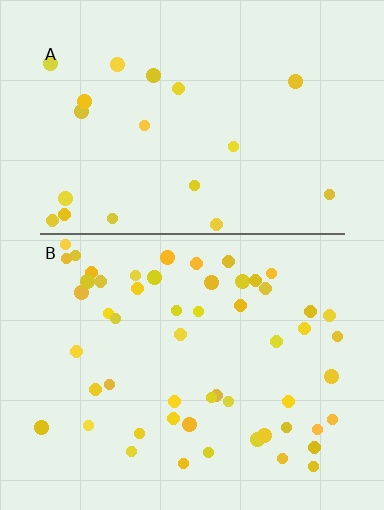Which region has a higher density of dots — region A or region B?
B (the bottom).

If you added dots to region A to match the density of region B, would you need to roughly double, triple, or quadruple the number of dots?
Approximately triple.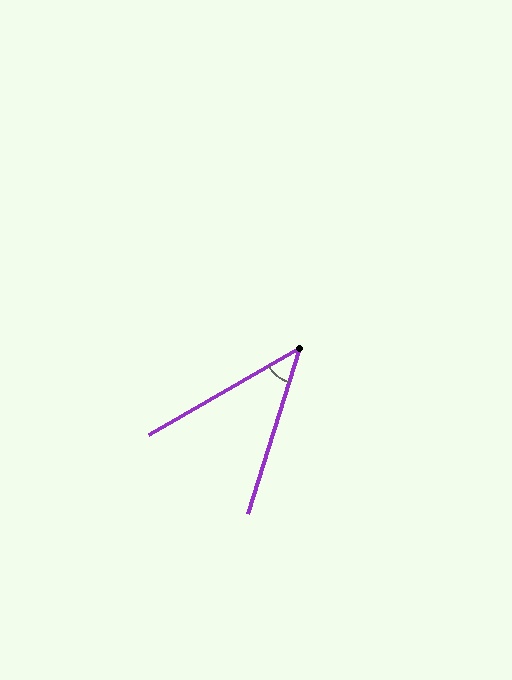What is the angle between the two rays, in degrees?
Approximately 43 degrees.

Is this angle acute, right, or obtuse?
It is acute.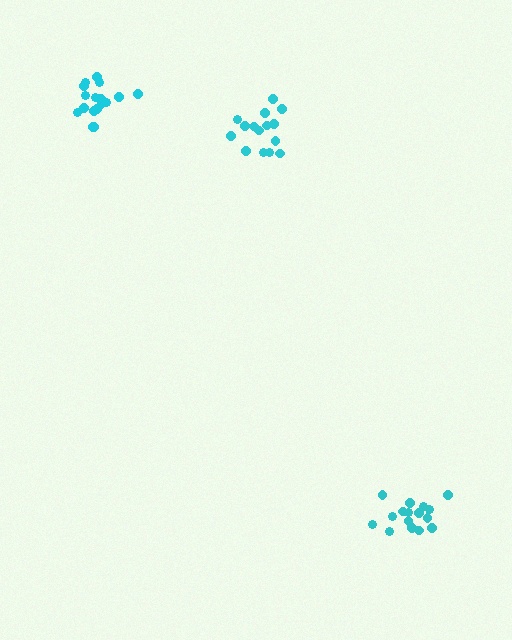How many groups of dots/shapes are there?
There are 3 groups.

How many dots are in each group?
Group 1: 16 dots, Group 2: 15 dots, Group 3: 18 dots (49 total).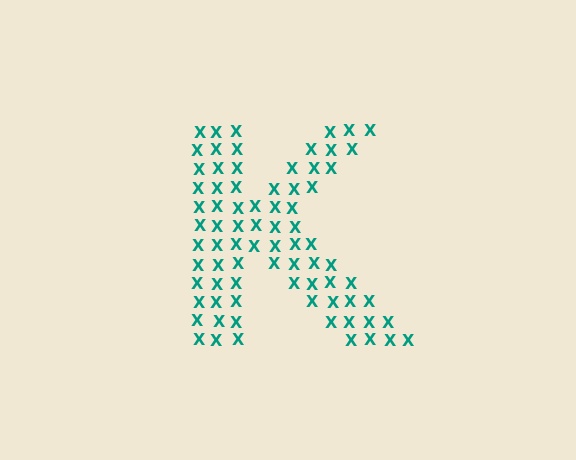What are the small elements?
The small elements are letter X's.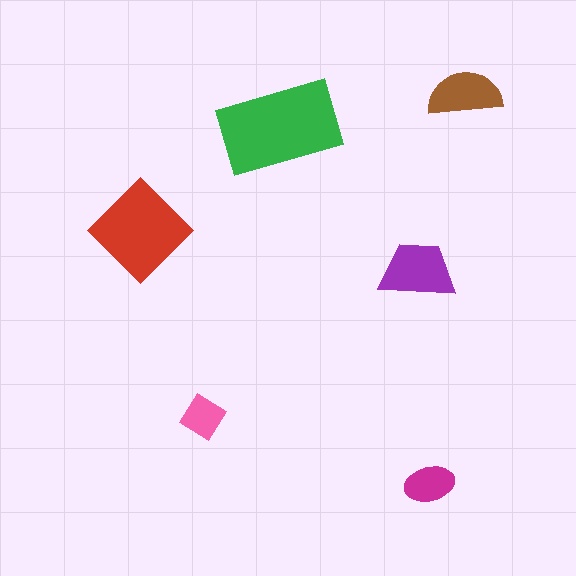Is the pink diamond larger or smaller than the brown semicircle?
Smaller.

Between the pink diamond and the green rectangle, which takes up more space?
The green rectangle.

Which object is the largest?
The green rectangle.